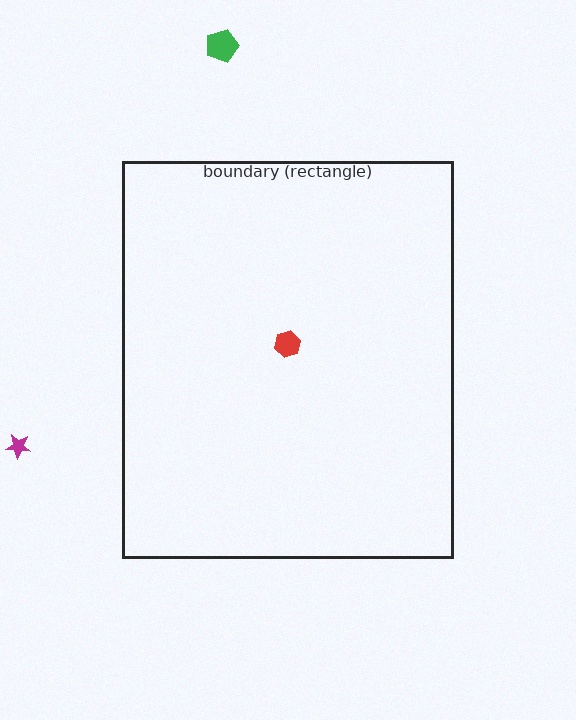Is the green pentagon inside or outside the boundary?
Outside.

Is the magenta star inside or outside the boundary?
Outside.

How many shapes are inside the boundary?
1 inside, 2 outside.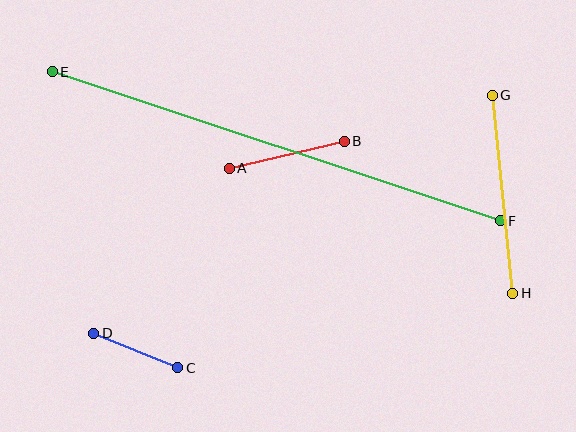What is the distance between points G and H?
The distance is approximately 199 pixels.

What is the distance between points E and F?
The distance is approximately 472 pixels.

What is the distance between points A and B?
The distance is approximately 118 pixels.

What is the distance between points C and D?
The distance is approximately 91 pixels.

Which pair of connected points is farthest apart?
Points E and F are farthest apart.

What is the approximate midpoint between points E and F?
The midpoint is at approximately (276, 146) pixels.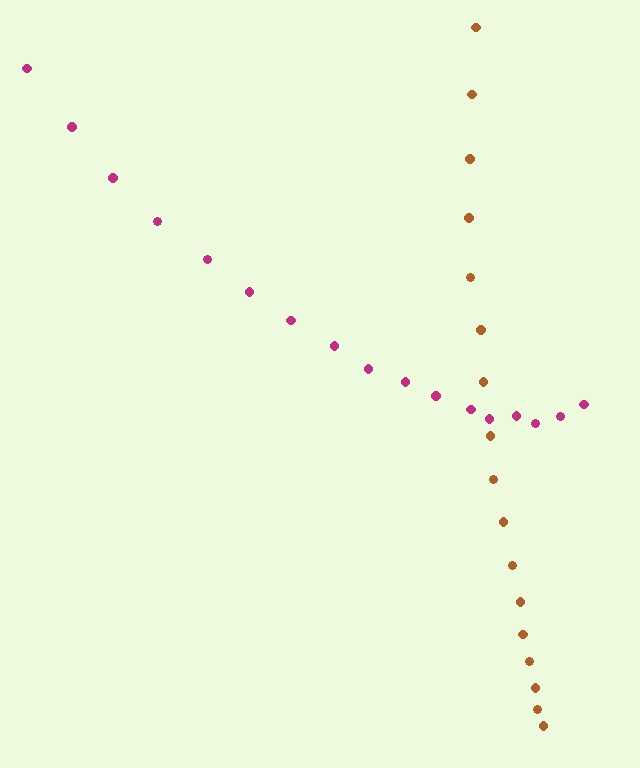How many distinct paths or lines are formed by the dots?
There are 2 distinct paths.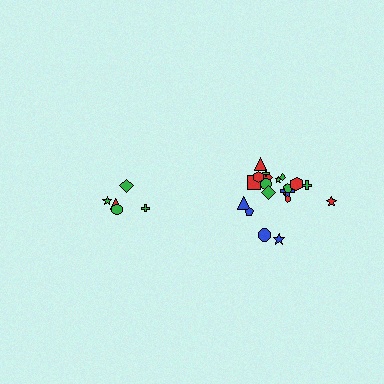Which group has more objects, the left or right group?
The right group.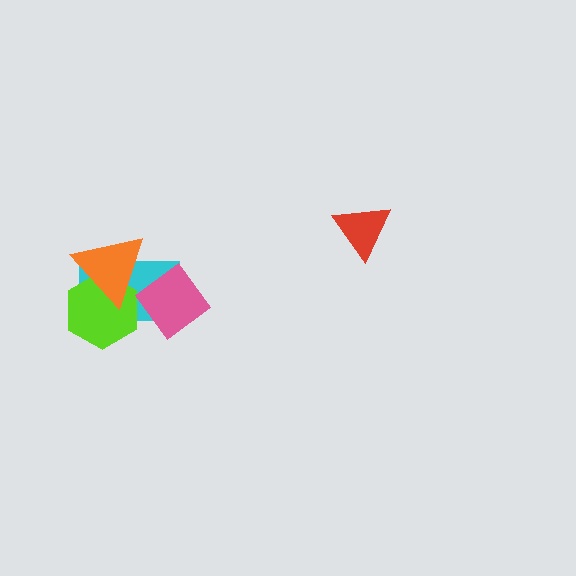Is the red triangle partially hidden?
No, no other shape covers it.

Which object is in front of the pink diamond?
The orange triangle is in front of the pink diamond.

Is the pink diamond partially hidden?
Yes, it is partially covered by another shape.